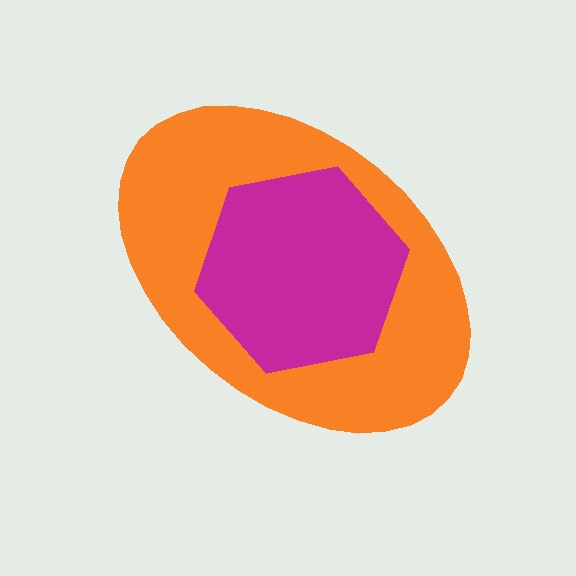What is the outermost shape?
The orange ellipse.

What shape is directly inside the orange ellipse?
The magenta hexagon.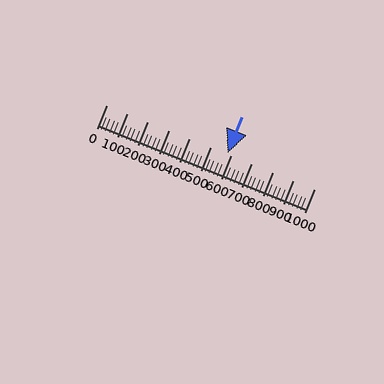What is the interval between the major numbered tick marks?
The major tick marks are spaced 100 units apart.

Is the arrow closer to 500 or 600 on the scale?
The arrow is closer to 600.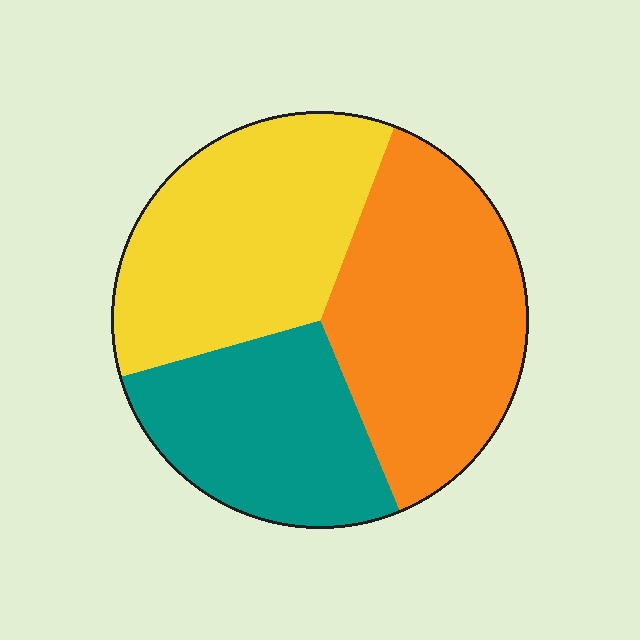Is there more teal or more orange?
Orange.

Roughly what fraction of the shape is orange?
Orange takes up about three eighths (3/8) of the shape.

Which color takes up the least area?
Teal, at roughly 25%.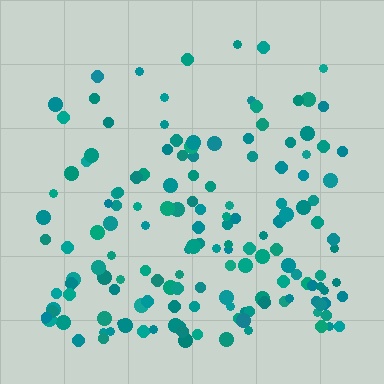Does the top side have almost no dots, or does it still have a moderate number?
Still a moderate number, just noticeably fewer than the bottom.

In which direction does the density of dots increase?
From top to bottom, with the bottom side densest.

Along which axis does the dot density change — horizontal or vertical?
Vertical.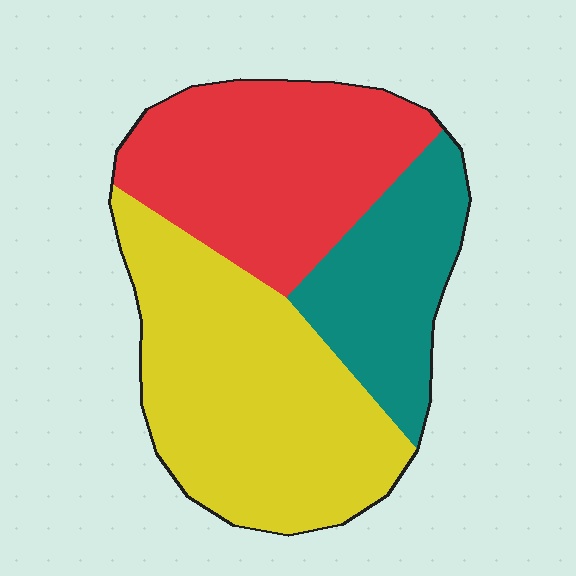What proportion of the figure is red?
Red covers about 35% of the figure.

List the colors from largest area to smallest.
From largest to smallest: yellow, red, teal.